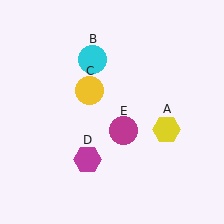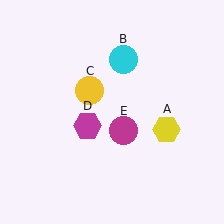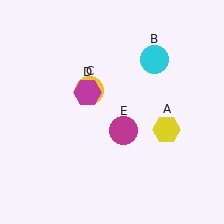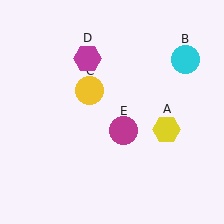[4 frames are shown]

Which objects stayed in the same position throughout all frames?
Yellow hexagon (object A) and yellow circle (object C) and magenta circle (object E) remained stationary.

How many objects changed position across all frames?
2 objects changed position: cyan circle (object B), magenta hexagon (object D).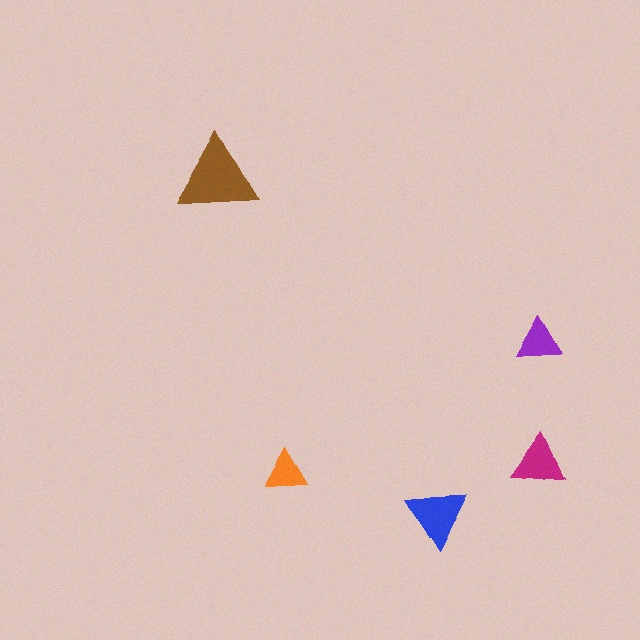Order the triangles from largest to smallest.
the brown one, the blue one, the magenta one, the purple one, the orange one.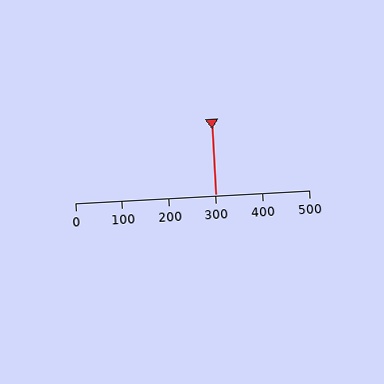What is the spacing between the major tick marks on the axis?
The major ticks are spaced 100 apart.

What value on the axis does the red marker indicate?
The marker indicates approximately 300.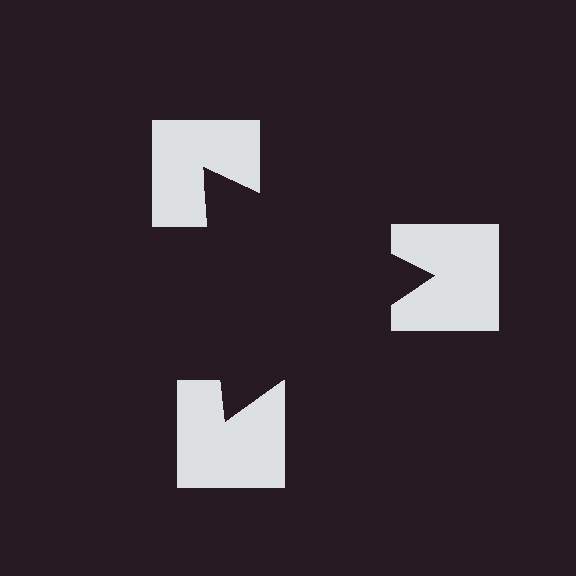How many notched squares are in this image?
There are 3 — one at each vertex of the illusory triangle.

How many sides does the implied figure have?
3 sides.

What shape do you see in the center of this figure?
An illusory triangle — its edges are inferred from the aligned wedge cuts in the notched squares, not physically drawn.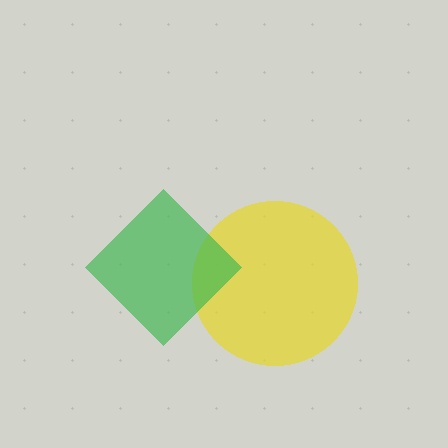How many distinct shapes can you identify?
There are 2 distinct shapes: a yellow circle, a green diamond.